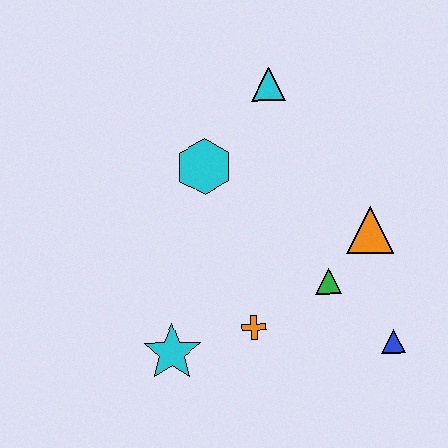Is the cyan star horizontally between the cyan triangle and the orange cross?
No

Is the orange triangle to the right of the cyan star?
Yes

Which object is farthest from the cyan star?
The cyan triangle is farthest from the cyan star.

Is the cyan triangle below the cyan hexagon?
No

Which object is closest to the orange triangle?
The green triangle is closest to the orange triangle.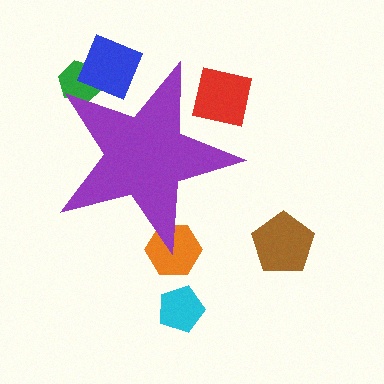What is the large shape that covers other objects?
A purple star.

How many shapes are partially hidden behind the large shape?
4 shapes are partially hidden.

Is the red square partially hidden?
Yes, the red square is partially hidden behind the purple star.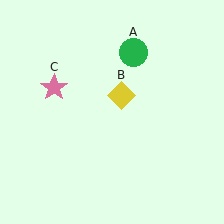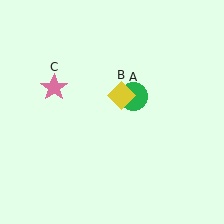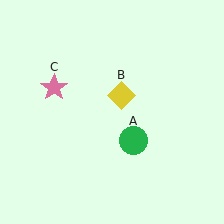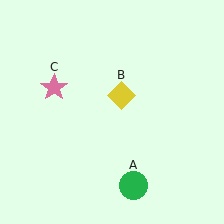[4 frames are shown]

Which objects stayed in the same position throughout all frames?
Yellow diamond (object B) and pink star (object C) remained stationary.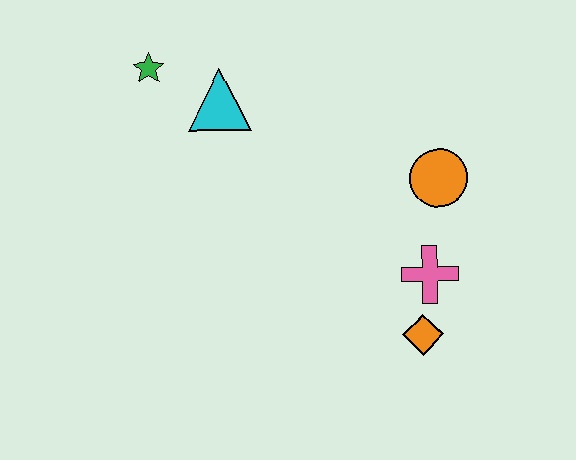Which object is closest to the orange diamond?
The pink cross is closest to the orange diamond.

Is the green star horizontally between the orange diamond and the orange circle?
No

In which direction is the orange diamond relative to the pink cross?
The orange diamond is below the pink cross.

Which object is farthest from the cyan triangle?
The orange diamond is farthest from the cyan triangle.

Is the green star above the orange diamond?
Yes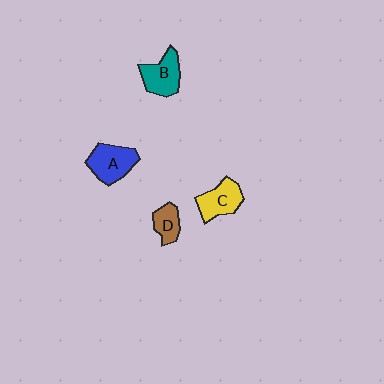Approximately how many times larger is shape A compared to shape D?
Approximately 1.7 times.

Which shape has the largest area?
Shape A (blue).